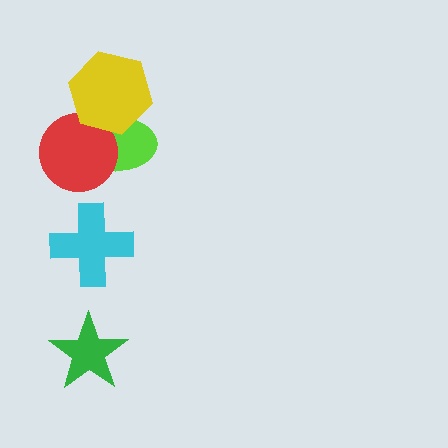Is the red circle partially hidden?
Yes, it is partially covered by another shape.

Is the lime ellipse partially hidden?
Yes, it is partially covered by another shape.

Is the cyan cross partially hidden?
No, no other shape covers it.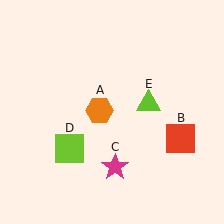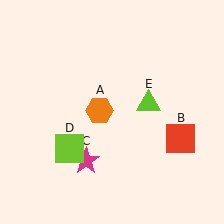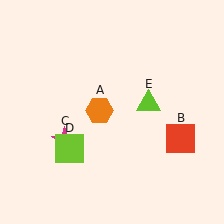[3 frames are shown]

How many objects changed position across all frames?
1 object changed position: magenta star (object C).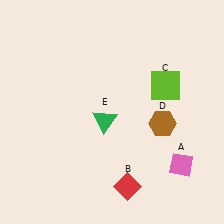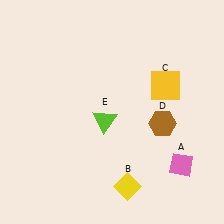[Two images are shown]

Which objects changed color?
B changed from red to yellow. C changed from lime to yellow. E changed from green to lime.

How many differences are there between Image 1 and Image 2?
There are 3 differences between the two images.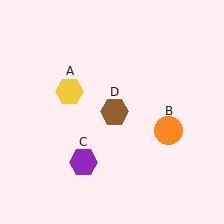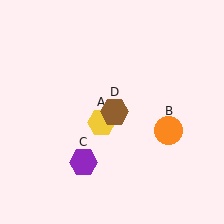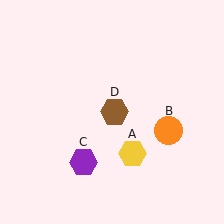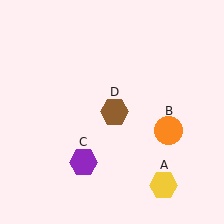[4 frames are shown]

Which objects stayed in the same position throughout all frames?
Orange circle (object B) and purple hexagon (object C) and brown hexagon (object D) remained stationary.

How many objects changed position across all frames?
1 object changed position: yellow hexagon (object A).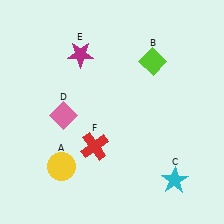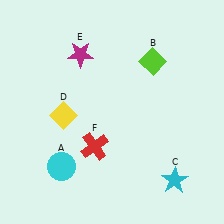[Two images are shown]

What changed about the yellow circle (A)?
In Image 1, A is yellow. In Image 2, it changed to cyan.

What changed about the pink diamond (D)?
In Image 1, D is pink. In Image 2, it changed to yellow.